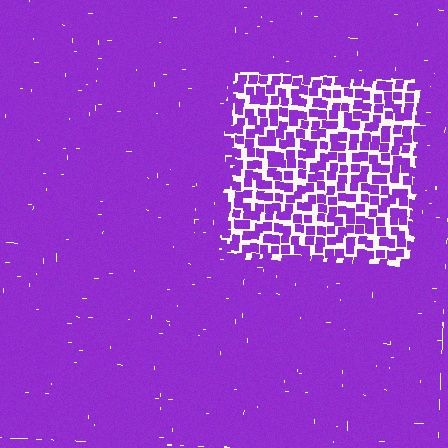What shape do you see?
I see a rectangle.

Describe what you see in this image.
The image contains small purple elements arranged at two different densities. A rectangle-shaped region is visible where the elements are less densely packed than the surrounding area.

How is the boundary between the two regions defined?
The boundary is defined by a change in element density (approximately 2.6x ratio). All elements are the same color, size, and shape.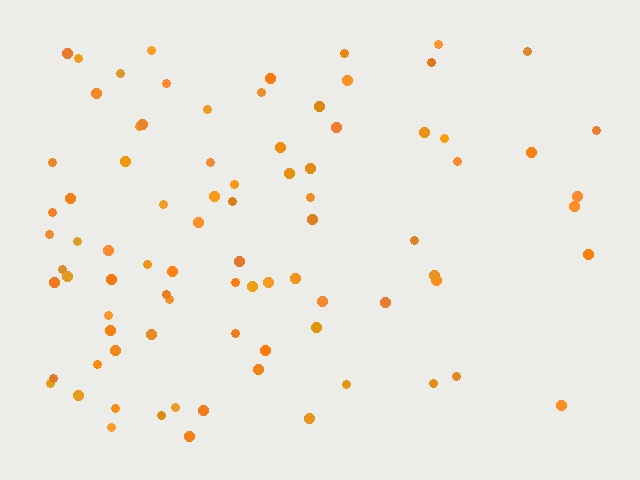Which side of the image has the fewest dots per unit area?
The right.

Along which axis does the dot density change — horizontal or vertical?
Horizontal.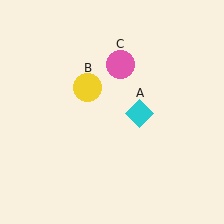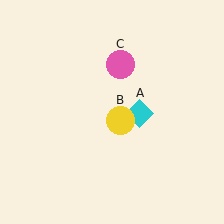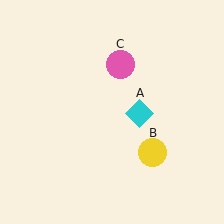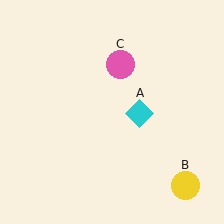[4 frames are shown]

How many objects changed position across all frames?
1 object changed position: yellow circle (object B).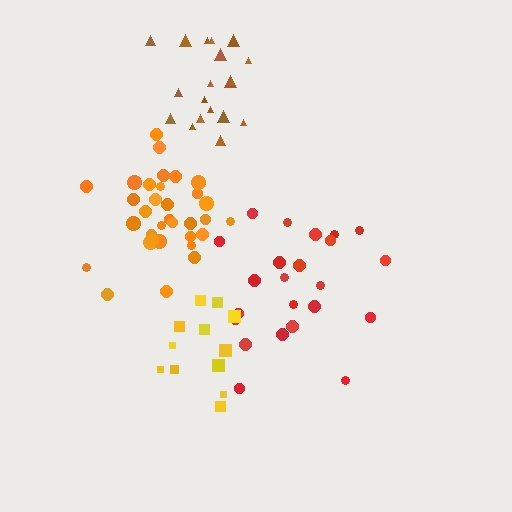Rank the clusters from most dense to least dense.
orange, yellow, red, brown.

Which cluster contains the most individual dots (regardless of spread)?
Orange (33).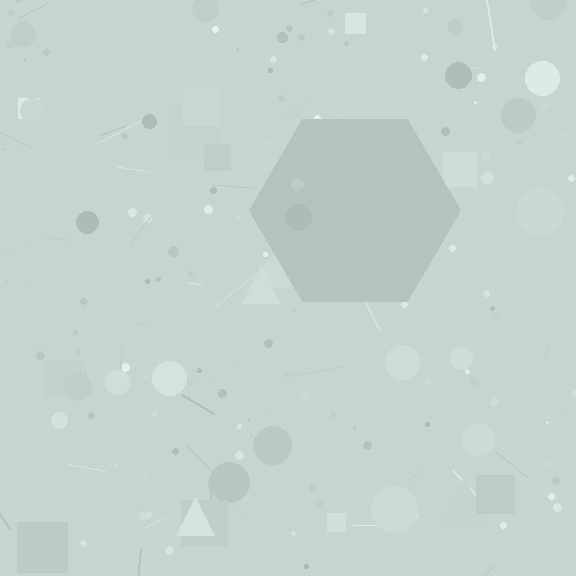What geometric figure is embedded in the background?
A hexagon is embedded in the background.